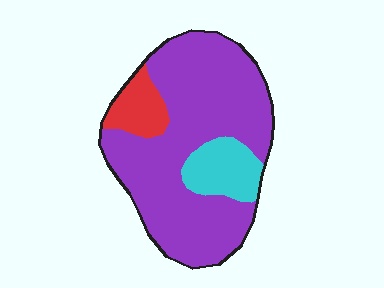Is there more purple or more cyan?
Purple.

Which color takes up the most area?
Purple, at roughly 75%.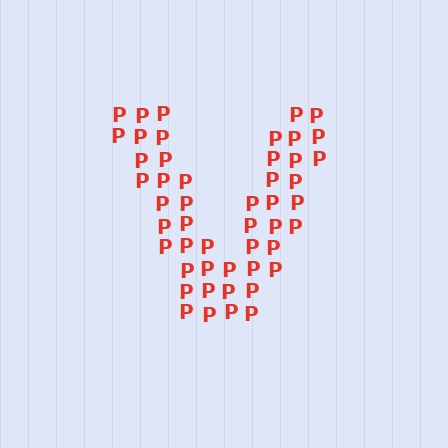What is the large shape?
The large shape is the letter V.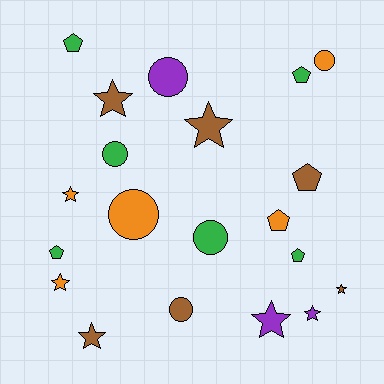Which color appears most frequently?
Brown, with 6 objects.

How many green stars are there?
There are no green stars.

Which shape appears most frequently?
Star, with 8 objects.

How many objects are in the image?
There are 20 objects.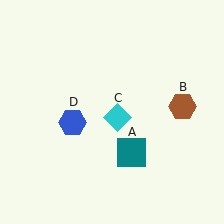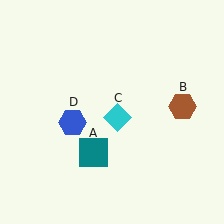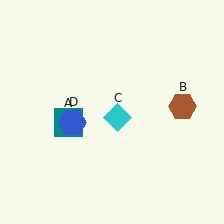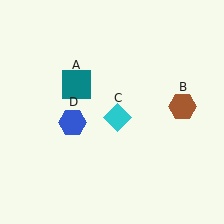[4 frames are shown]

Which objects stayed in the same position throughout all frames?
Brown hexagon (object B) and cyan diamond (object C) and blue hexagon (object D) remained stationary.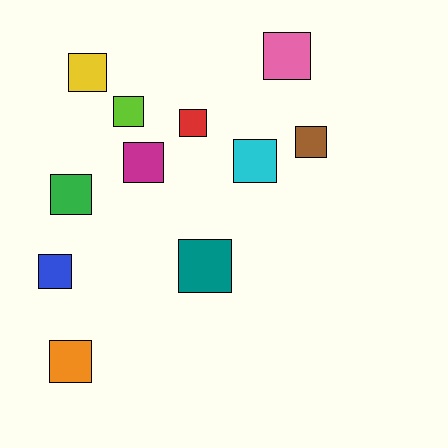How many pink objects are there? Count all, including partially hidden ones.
There is 1 pink object.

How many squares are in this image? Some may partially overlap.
There are 11 squares.